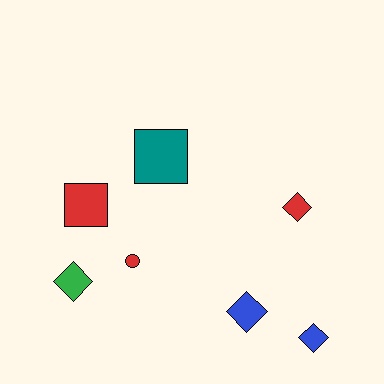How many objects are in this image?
There are 7 objects.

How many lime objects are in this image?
There are no lime objects.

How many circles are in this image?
There is 1 circle.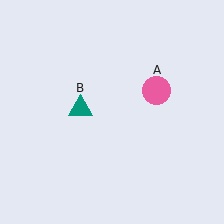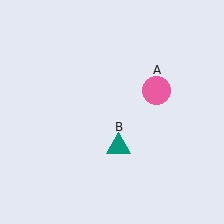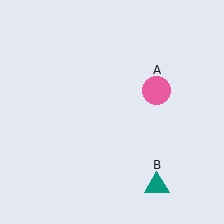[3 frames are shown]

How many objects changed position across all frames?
1 object changed position: teal triangle (object B).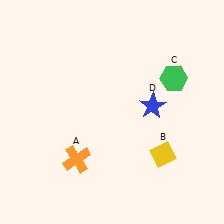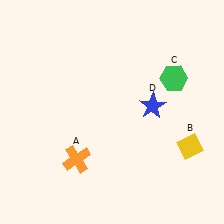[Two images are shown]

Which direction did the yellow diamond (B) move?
The yellow diamond (B) moved right.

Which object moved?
The yellow diamond (B) moved right.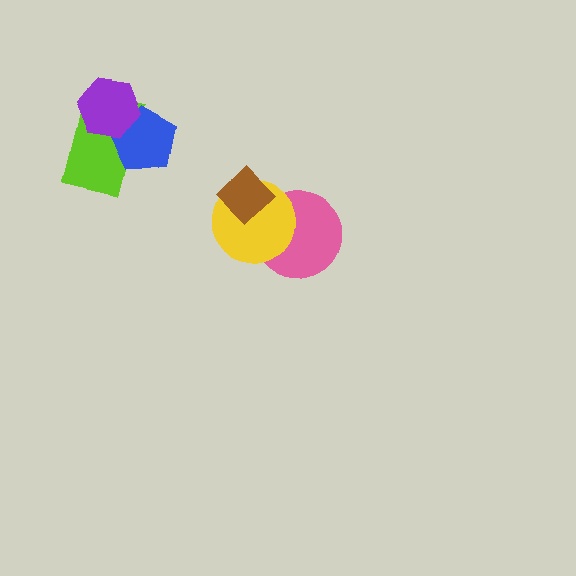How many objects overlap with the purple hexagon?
2 objects overlap with the purple hexagon.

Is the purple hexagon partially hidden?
No, no other shape covers it.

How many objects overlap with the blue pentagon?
2 objects overlap with the blue pentagon.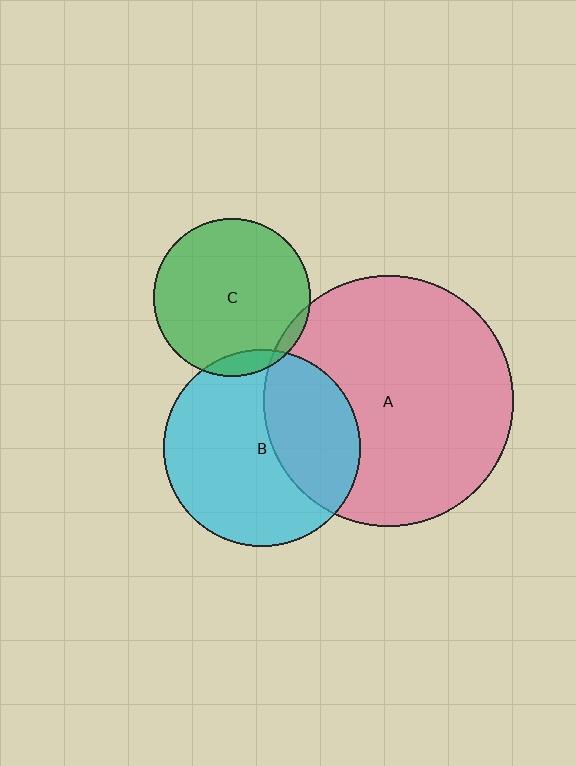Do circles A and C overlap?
Yes.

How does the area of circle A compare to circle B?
Approximately 1.6 times.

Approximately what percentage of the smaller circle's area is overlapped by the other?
Approximately 5%.